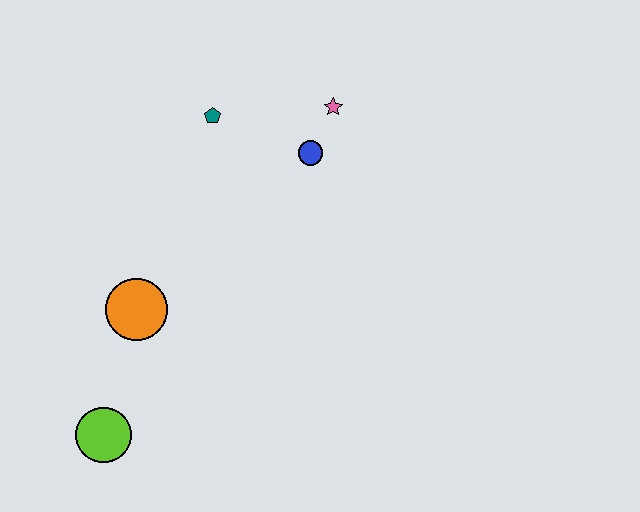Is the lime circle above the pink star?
No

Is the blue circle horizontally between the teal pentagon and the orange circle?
No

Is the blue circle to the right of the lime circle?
Yes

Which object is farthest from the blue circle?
The lime circle is farthest from the blue circle.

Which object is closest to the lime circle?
The orange circle is closest to the lime circle.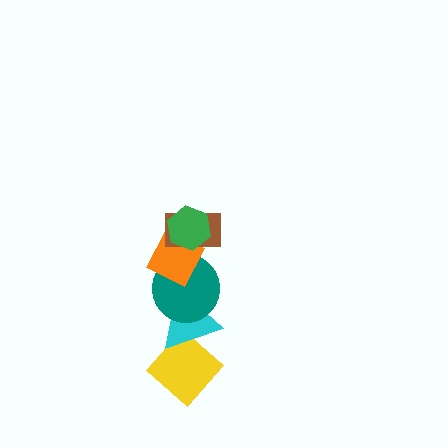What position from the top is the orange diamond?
The orange diamond is 3rd from the top.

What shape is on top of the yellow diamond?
The cyan triangle is on top of the yellow diamond.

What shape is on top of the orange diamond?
The brown rectangle is on top of the orange diamond.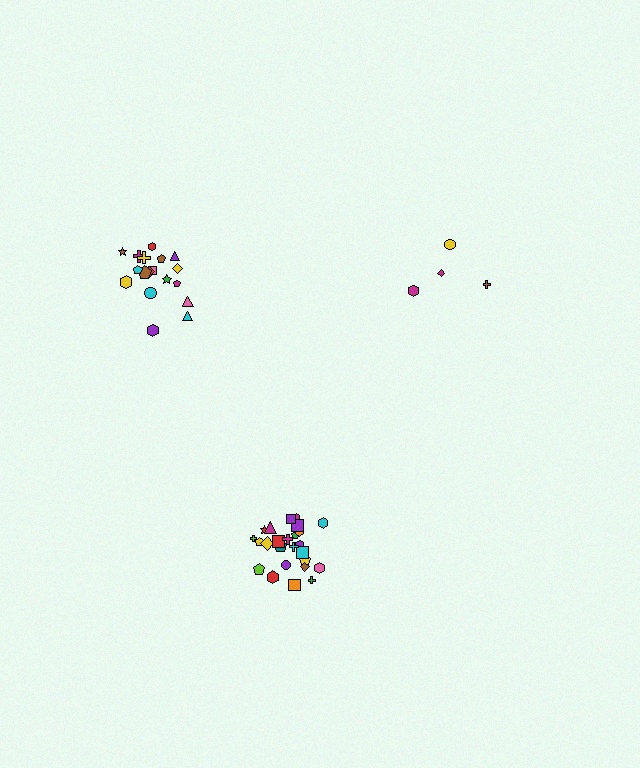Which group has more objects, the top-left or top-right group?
The top-left group.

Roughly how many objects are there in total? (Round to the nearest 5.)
Roughly 45 objects in total.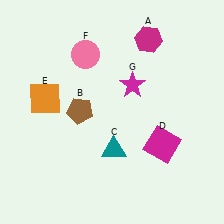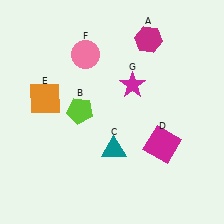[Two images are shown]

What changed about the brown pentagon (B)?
In Image 1, B is brown. In Image 2, it changed to lime.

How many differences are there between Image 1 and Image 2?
There is 1 difference between the two images.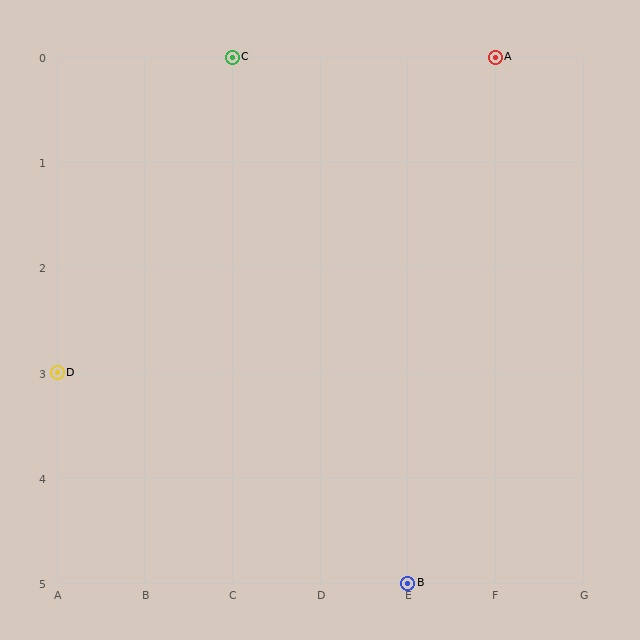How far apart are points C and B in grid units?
Points C and B are 2 columns and 5 rows apart (about 5.4 grid units diagonally).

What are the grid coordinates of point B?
Point B is at grid coordinates (E, 5).